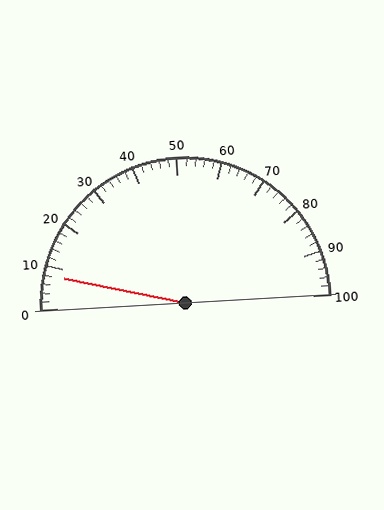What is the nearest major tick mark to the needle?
The nearest major tick mark is 10.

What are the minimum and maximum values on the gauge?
The gauge ranges from 0 to 100.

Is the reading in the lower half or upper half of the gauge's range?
The reading is in the lower half of the range (0 to 100).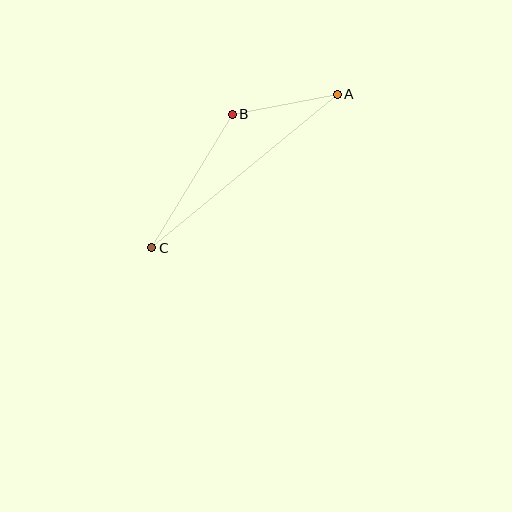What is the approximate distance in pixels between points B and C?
The distance between B and C is approximately 156 pixels.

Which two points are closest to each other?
Points A and B are closest to each other.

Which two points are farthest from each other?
Points A and C are farthest from each other.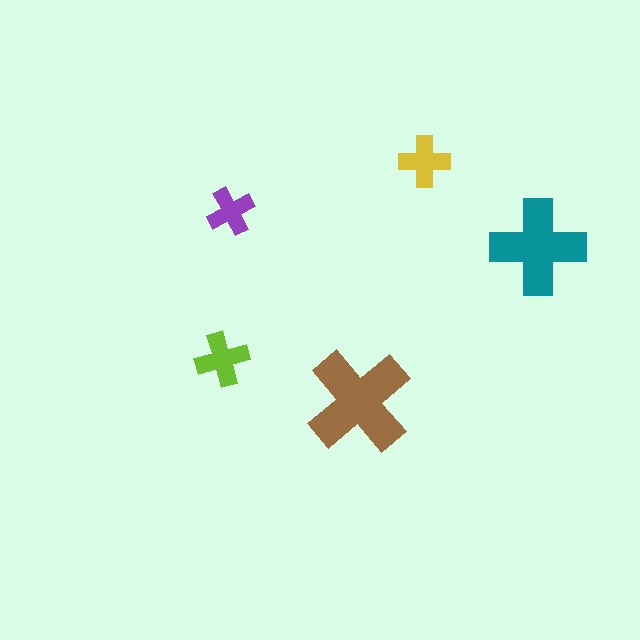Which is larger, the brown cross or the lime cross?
The brown one.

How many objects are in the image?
There are 5 objects in the image.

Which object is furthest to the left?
The lime cross is leftmost.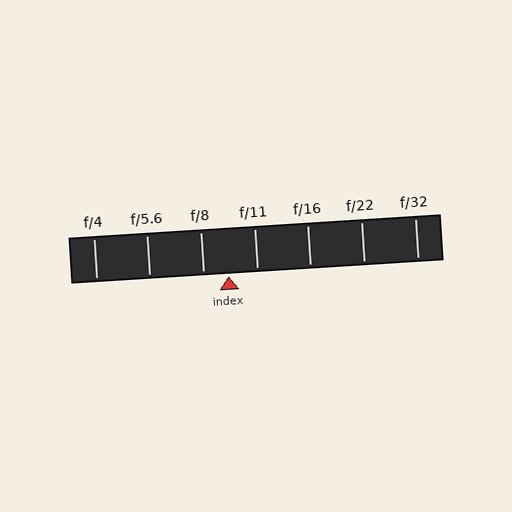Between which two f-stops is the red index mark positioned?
The index mark is between f/8 and f/11.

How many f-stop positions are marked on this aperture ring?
There are 7 f-stop positions marked.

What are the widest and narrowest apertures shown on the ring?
The widest aperture shown is f/4 and the narrowest is f/32.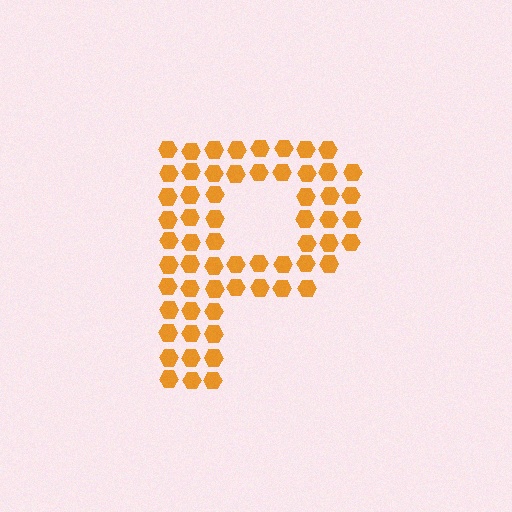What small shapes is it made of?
It is made of small hexagons.